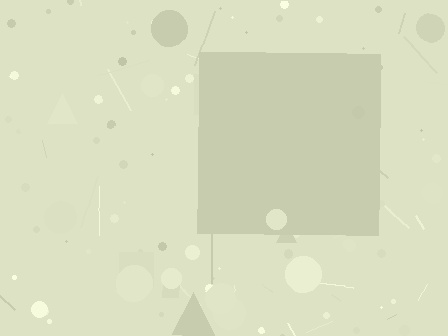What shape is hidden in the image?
A square is hidden in the image.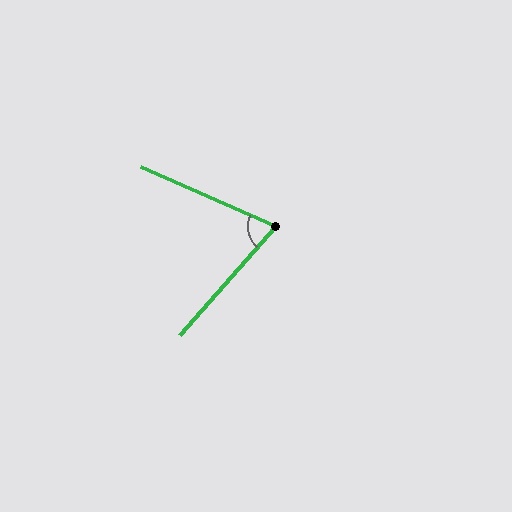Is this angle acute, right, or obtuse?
It is acute.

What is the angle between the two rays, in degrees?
Approximately 73 degrees.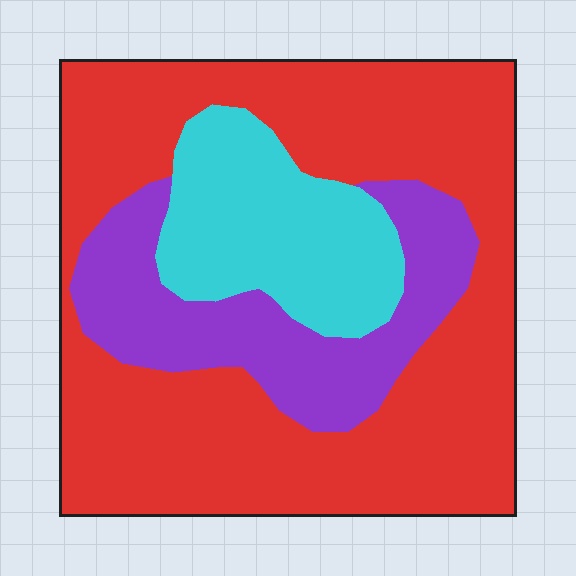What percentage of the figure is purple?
Purple takes up about one fifth (1/5) of the figure.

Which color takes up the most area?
Red, at roughly 60%.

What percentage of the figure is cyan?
Cyan covers 18% of the figure.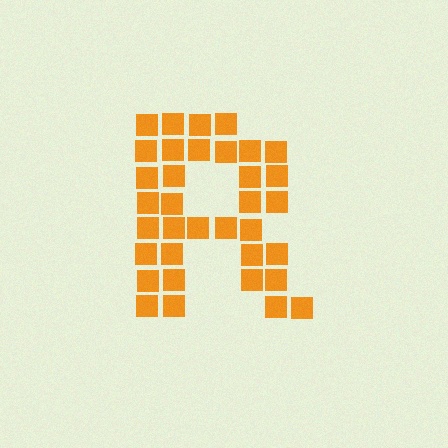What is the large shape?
The large shape is the letter R.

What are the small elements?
The small elements are squares.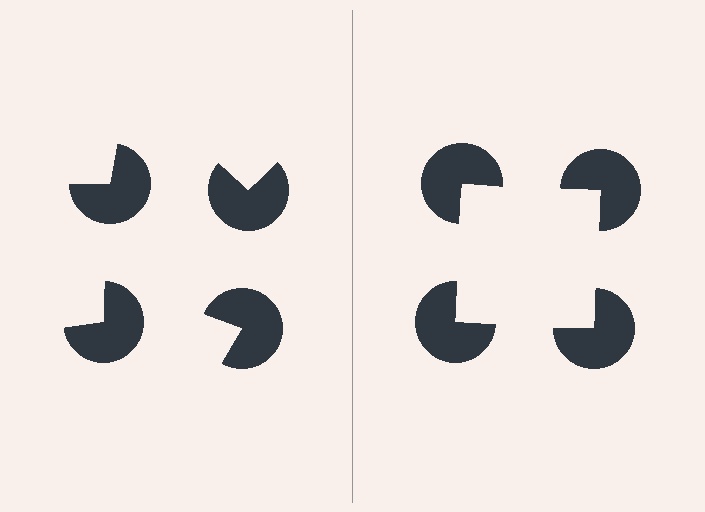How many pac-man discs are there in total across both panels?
8 — 4 on each side.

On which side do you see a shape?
An illusory square appears on the right side. On the left side the wedge cuts are rotated, so no coherent shape forms.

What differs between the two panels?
The pac-man discs are positioned identically on both sides; only the wedge orientations differ. On the right they align to a square; on the left they are misaligned.